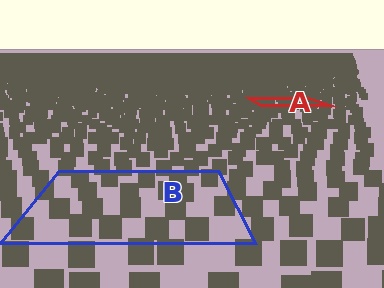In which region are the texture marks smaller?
The texture marks are smaller in region A, because it is farther away.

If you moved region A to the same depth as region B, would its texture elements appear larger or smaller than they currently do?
They would appear larger. At a closer depth, the same texture elements are projected at a bigger on-screen size.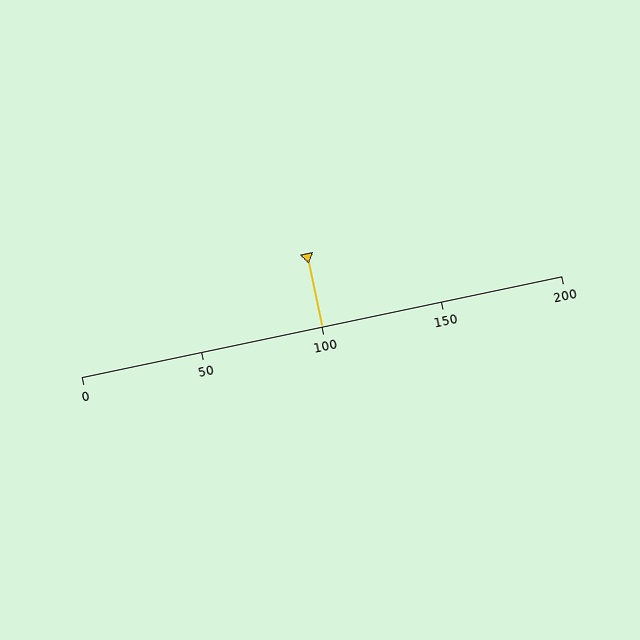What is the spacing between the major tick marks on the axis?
The major ticks are spaced 50 apart.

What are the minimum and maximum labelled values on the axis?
The axis runs from 0 to 200.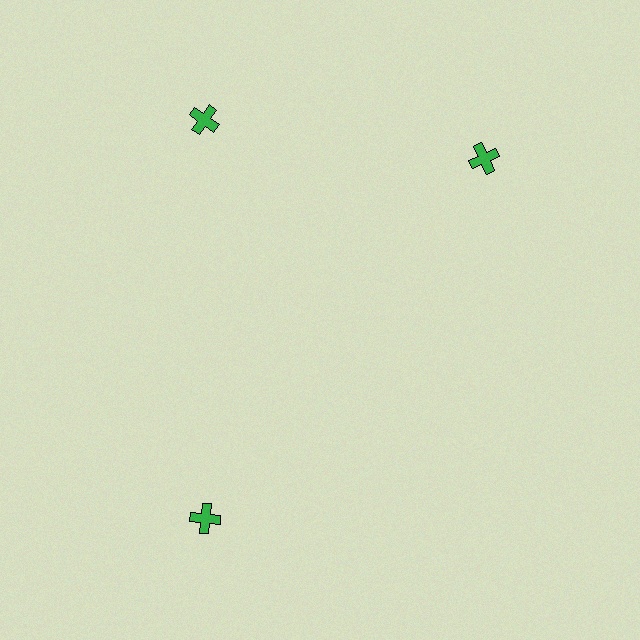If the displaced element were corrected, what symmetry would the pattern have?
It would have 3-fold rotational symmetry — the pattern would map onto itself every 120 degrees.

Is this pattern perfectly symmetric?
No. The 3 green crosses are arranged in a ring, but one element near the 3 o'clock position is rotated out of alignment along the ring, breaking the 3-fold rotational symmetry.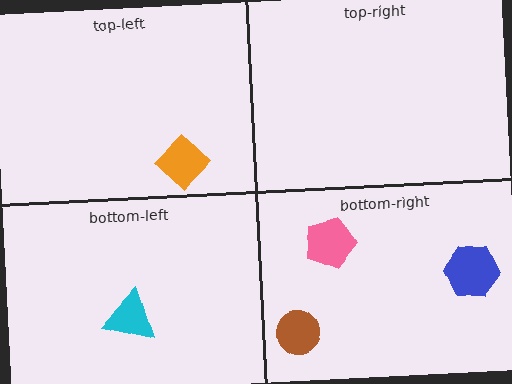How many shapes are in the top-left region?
1.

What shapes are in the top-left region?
The orange diamond.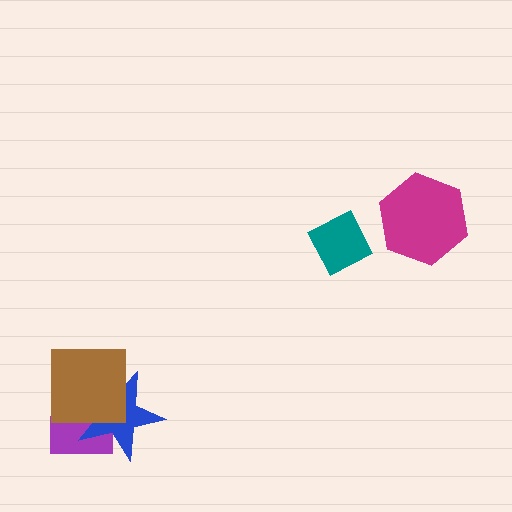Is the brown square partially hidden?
No, no other shape covers it.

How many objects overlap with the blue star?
2 objects overlap with the blue star.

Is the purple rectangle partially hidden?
Yes, it is partially covered by another shape.